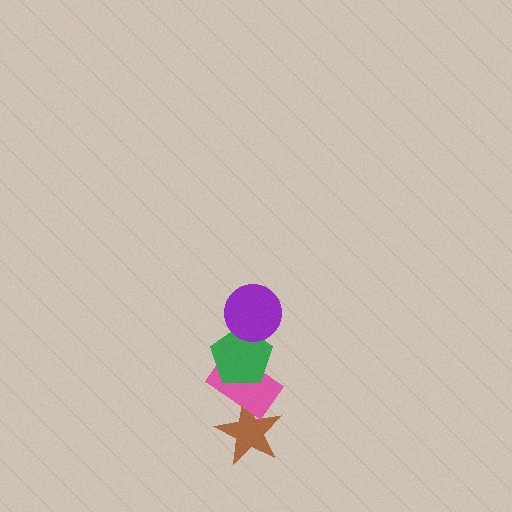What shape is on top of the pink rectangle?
The green pentagon is on top of the pink rectangle.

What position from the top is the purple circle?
The purple circle is 1st from the top.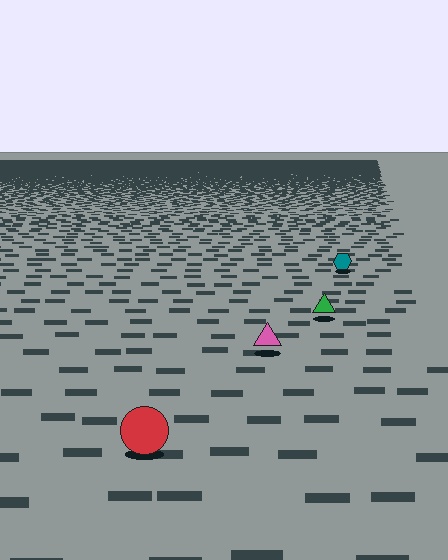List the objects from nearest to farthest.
From nearest to farthest: the red circle, the pink triangle, the green triangle, the teal hexagon.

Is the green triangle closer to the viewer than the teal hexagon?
Yes. The green triangle is closer — you can tell from the texture gradient: the ground texture is coarser near it.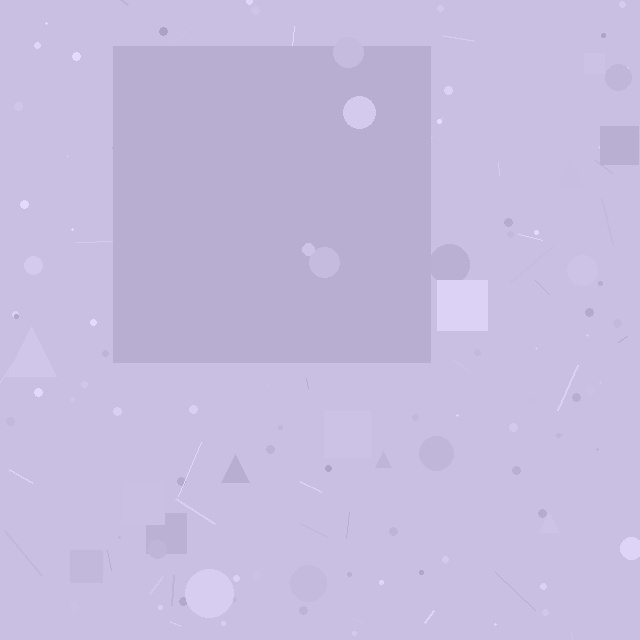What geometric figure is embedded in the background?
A square is embedded in the background.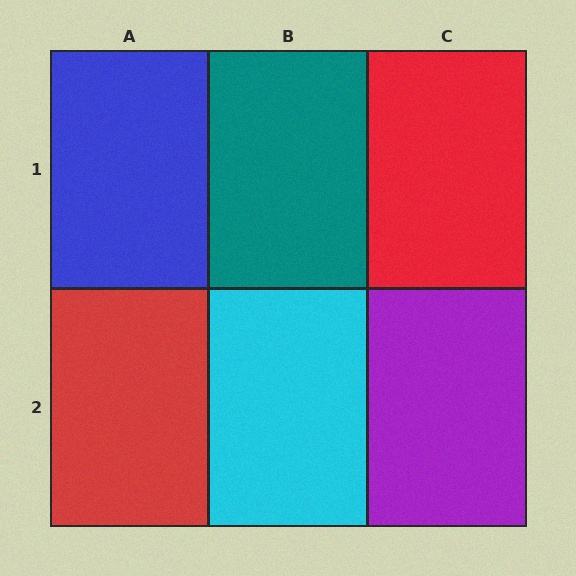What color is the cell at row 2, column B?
Cyan.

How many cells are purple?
1 cell is purple.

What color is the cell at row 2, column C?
Purple.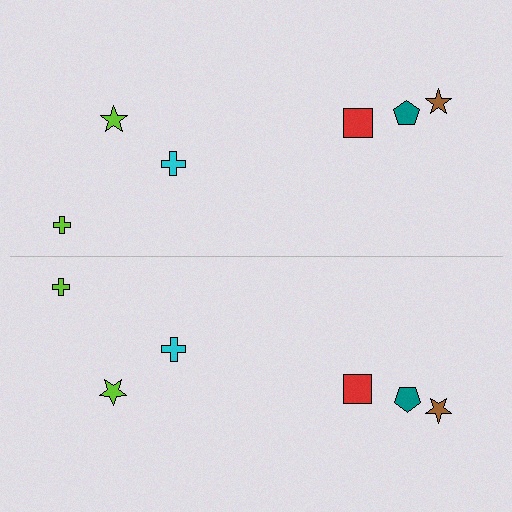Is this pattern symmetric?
Yes, this pattern has bilateral (reflection) symmetry.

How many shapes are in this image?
There are 12 shapes in this image.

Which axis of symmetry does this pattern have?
The pattern has a horizontal axis of symmetry running through the center of the image.